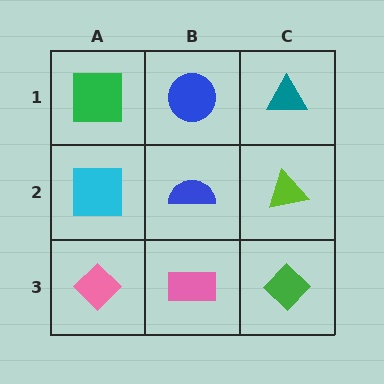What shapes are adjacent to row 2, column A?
A green square (row 1, column A), a pink diamond (row 3, column A), a blue semicircle (row 2, column B).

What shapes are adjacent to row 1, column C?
A lime triangle (row 2, column C), a blue circle (row 1, column B).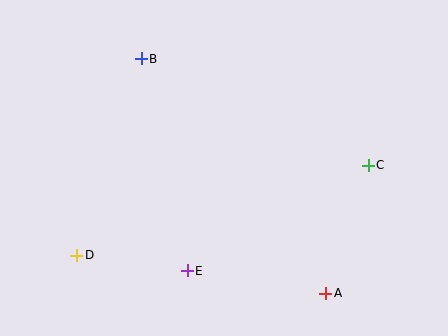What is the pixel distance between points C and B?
The distance between C and B is 251 pixels.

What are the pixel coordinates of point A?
Point A is at (326, 293).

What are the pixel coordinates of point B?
Point B is at (141, 59).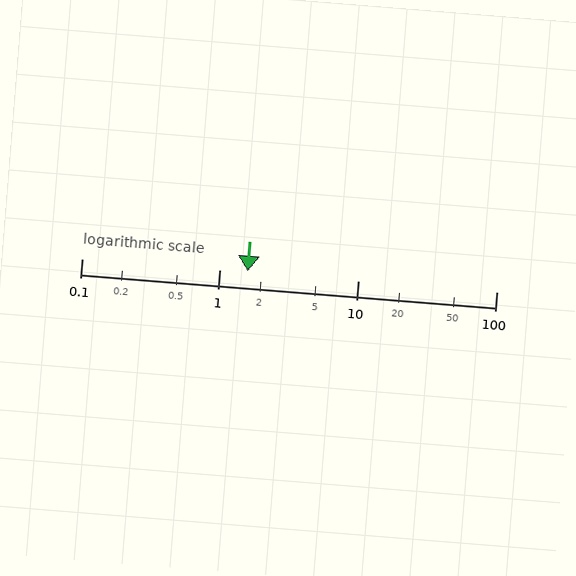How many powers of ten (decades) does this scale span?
The scale spans 3 decades, from 0.1 to 100.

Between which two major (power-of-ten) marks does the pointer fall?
The pointer is between 1 and 10.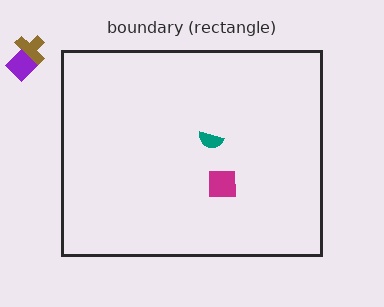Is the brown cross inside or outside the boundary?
Outside.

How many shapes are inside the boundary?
2 inside, 2 outside.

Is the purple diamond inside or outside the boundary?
Outside.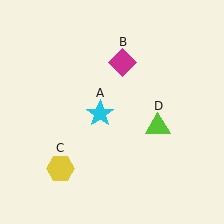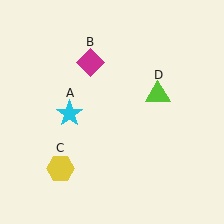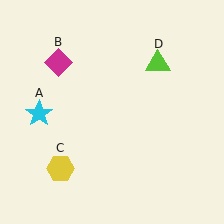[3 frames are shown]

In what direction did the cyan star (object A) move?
The cyan star (object A) moved left.